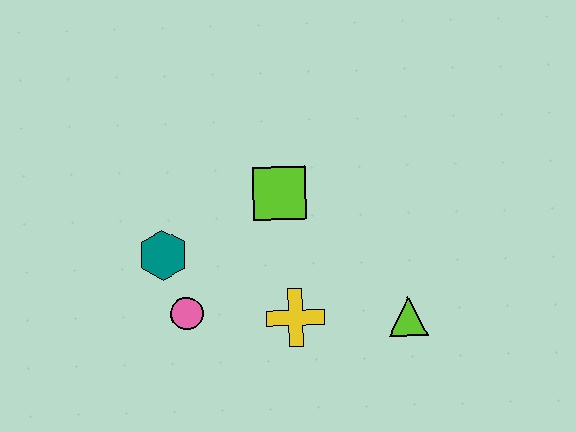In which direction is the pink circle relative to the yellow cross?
The pink circle is to the left of the yellow cross.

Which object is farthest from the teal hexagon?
The lime triangle is farthest from the teal hexagon.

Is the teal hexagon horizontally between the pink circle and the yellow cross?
No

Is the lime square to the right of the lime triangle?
No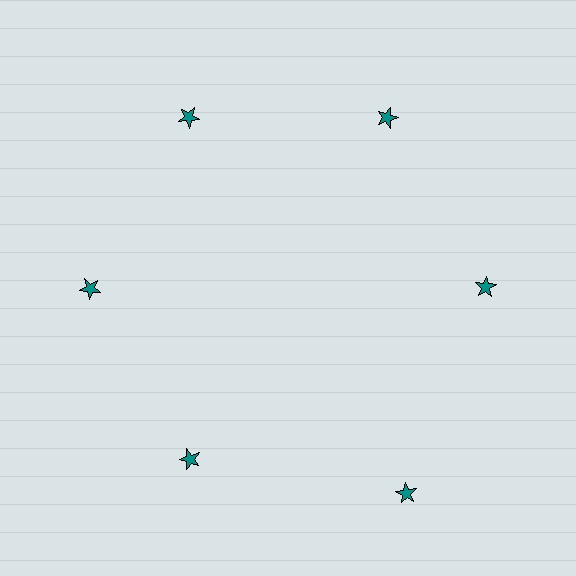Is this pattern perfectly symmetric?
No. The 6 teal stars are arranged in a ring, but one element near the 5 o'clock position is pushed outward from the center, breaking the 6-fold rotational symmetry.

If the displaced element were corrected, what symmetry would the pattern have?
It would have 6-fold rotational symmetry — the pattern would map onto itself every 60 degrees.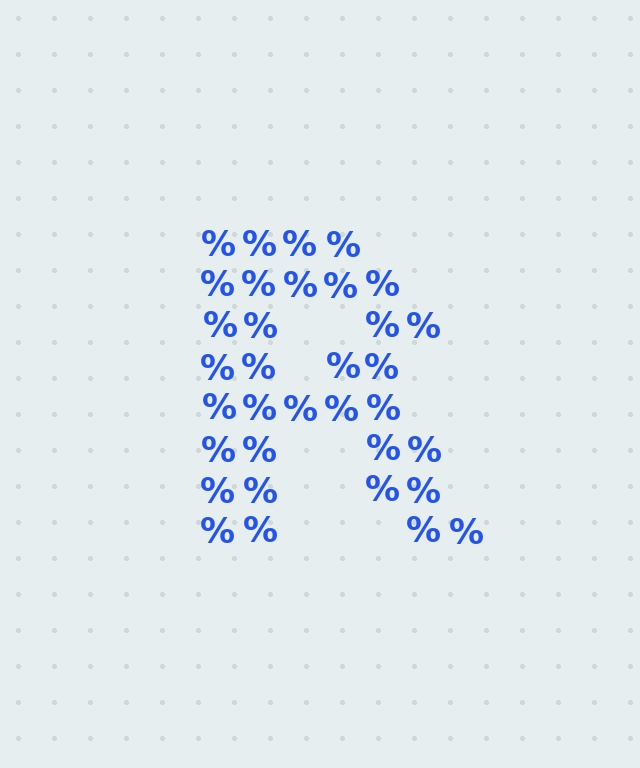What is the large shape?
The large shape is the letter R.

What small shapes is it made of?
It is made of small percent signs.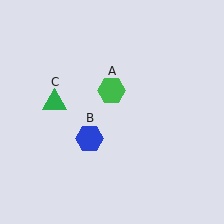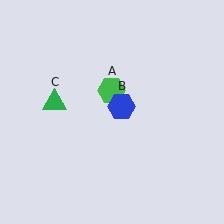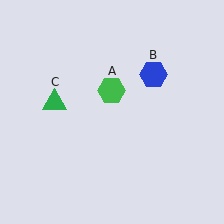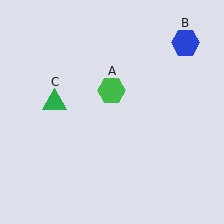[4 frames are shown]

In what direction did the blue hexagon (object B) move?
The blue hexagon (object B) moved up and to the right.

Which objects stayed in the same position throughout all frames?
Green hexagon (object A) and green triangle (object C) remained stationary.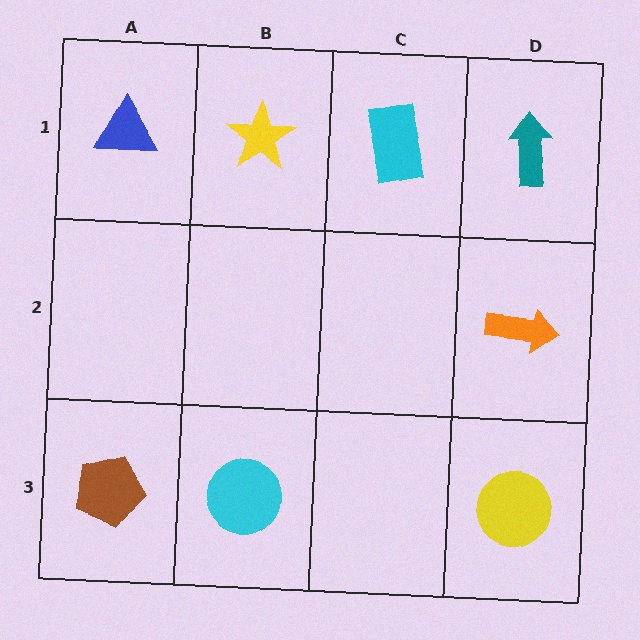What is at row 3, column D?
A yellow circle.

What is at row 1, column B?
A yellow star.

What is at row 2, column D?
An orange arrow.